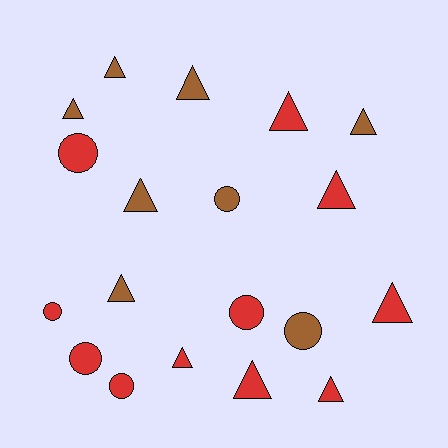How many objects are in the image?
There are 19 objects.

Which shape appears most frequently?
Triangle, with 12 objects.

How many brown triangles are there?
There are 6 brown triangles.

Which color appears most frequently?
Red, with 11 objects.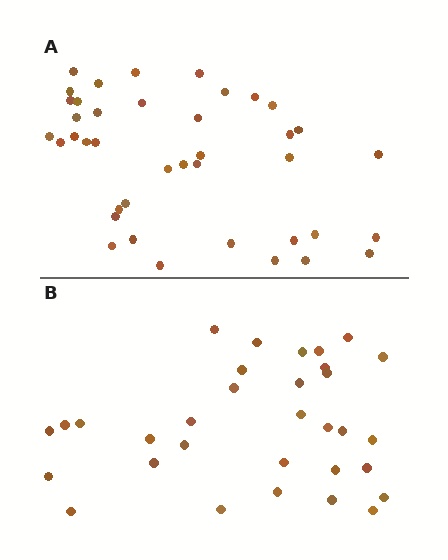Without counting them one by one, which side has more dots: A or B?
Region A (the top region) has more dots.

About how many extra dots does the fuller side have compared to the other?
Region A has roughly 8 or so more dots than region B.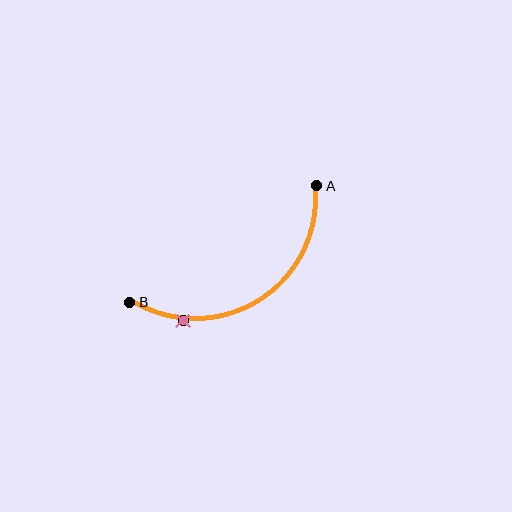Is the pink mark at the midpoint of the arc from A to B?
No. The pink mark lies on the arc but is closer to endpoint B. The arc midpoint would be at the point on the curve equidistant along the arc from both A and B.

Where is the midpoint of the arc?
The arc midpoint is the point on the curve farthest from the straight line joining A and B. It sits below that line.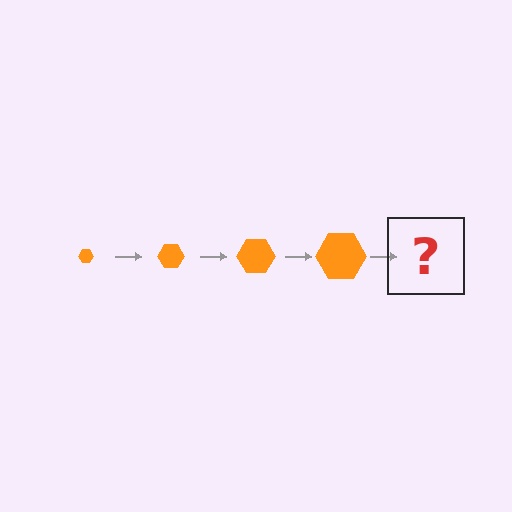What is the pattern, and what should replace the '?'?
The pattern is that the hexagon gets progressively larger each step. The '?' should be an orange hexagon, larger than the previous one.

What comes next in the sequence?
The next element should be an orange hexagon, larger than the previous one.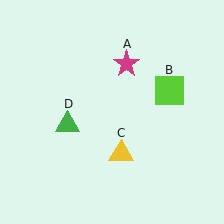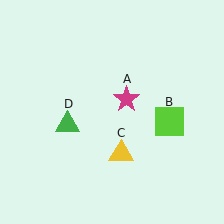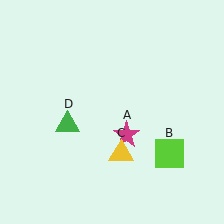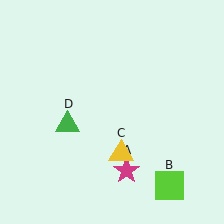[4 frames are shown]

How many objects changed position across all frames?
2 objects changed position: magenta star (object A), lime square (object B).